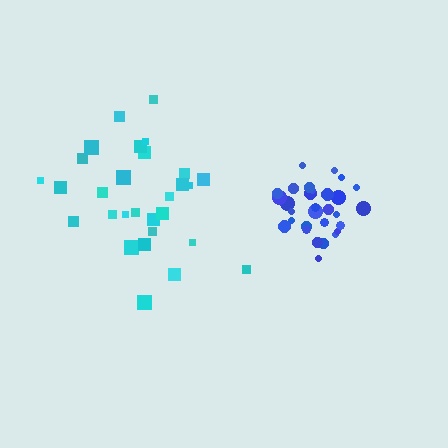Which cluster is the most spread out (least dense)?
Cyan.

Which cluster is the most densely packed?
Blue.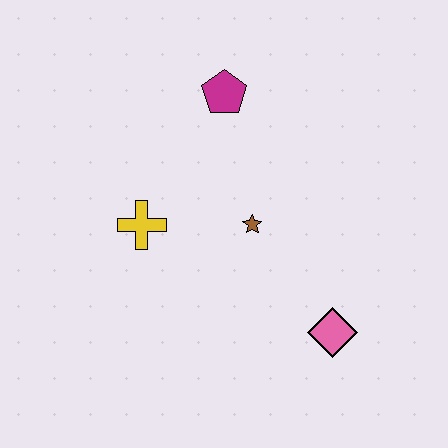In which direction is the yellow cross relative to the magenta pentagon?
The yellow cross is below the magenta pentagon.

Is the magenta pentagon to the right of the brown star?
No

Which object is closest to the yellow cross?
The brown star is closest to the yellow cross.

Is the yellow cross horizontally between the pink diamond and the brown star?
No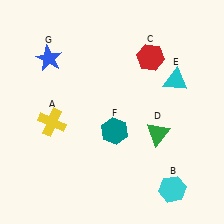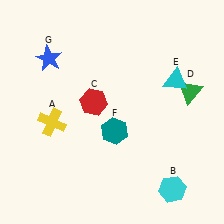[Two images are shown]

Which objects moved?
The objects that moved are: the red hexagon (C), the green triangle (D).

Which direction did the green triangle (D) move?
The green triangle (D) moved up.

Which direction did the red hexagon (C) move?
The red hexagon (C) moved left.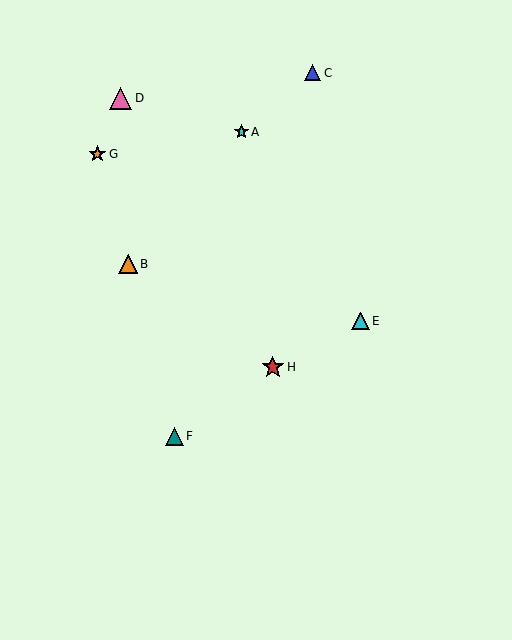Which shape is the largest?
The pink triangle (labeled D) is the largest.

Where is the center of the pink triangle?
The center of the pink triangle is at (121, 98).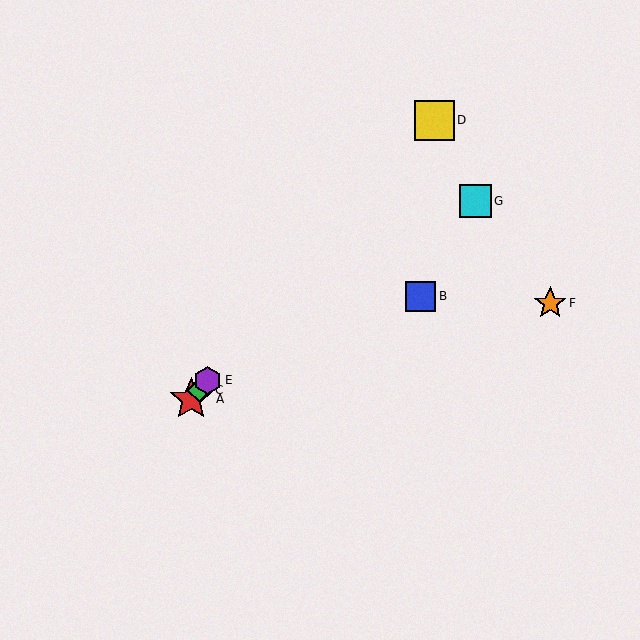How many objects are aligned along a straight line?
4 objects (A, C, D, E) are aligned along a straight line.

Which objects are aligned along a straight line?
Objects A, C, D, E are aligned along a straight line.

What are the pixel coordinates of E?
Object E is at (208, 381).